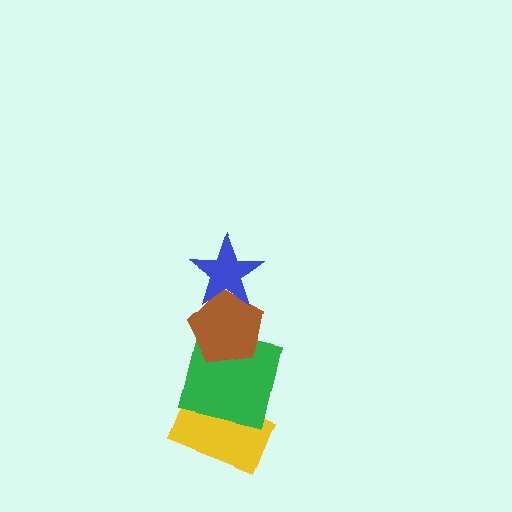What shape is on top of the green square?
The brown pentagon is on top of the green square.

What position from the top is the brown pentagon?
The brown pentagon is 2nd from the top.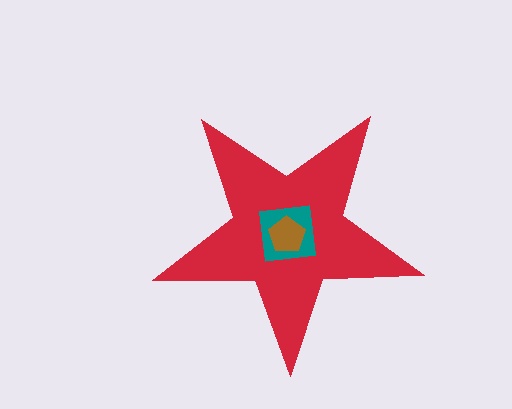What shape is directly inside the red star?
The teal square.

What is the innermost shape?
The brown pentagon.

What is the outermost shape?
The red star.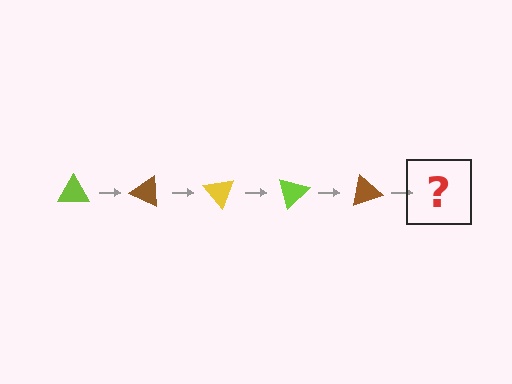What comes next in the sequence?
The next element should be a yellow triangle, rotated 125 degrees from the start.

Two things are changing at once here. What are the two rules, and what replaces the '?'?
The two rules are that it rotates 25 degrees each step and the color cycles through lime, brown, and yellow. The '?' should be a yellow triangle, rotated 125 degrees from the start.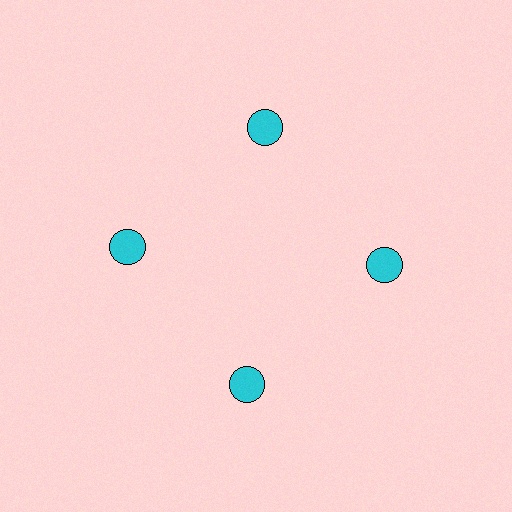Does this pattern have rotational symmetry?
Yes, this pattern has 4-fold rotational symmetry. It looks the same after rotating 90 degrees around the center.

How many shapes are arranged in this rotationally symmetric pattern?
There are 4 shapes, arranged in 4 groups of 1.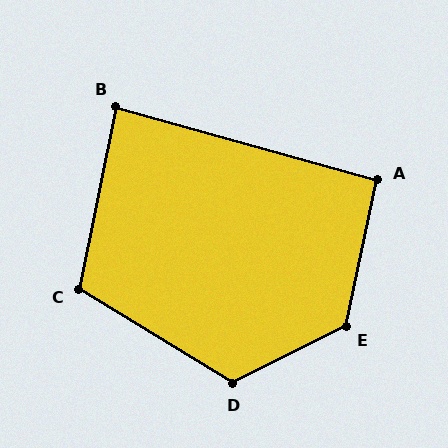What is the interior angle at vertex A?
Approximately 94 degrees (approximately right).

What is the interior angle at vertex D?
Approximately 122 degrees (obtuse).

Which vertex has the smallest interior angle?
B, at approximately 86 degrees.